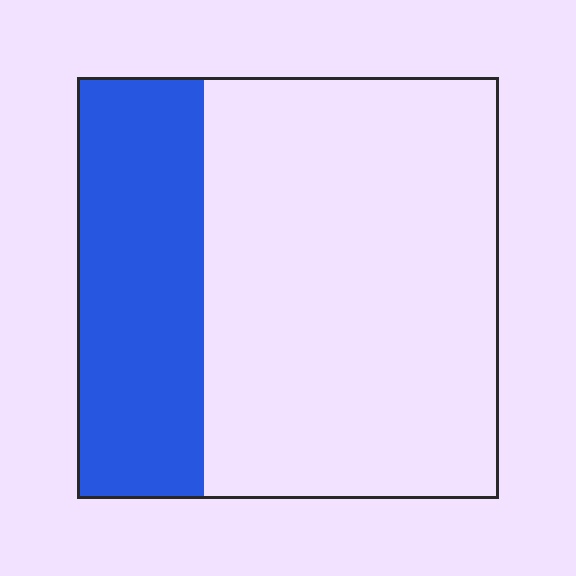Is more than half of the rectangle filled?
No.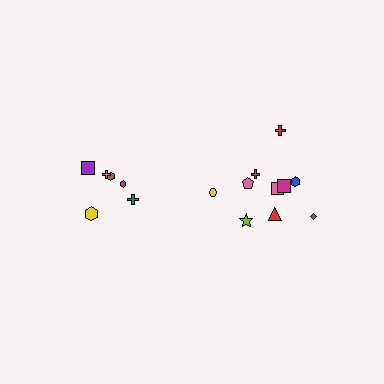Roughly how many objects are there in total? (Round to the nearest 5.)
Roughly 15 objects in total.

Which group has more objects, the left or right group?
The right group.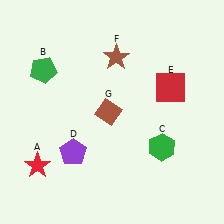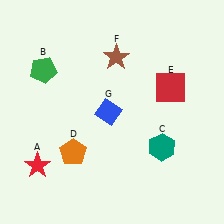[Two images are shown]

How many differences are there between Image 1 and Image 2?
There are 3 differences between the two images.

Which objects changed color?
C changed from green to teal. D changed from purple to orange. G changed from brown to blue.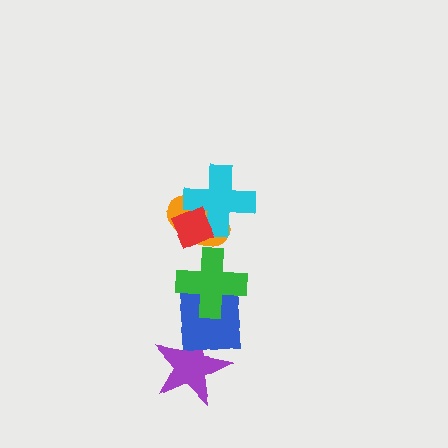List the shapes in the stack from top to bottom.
From top to bottom: the red diamond, the cyan cross, the orange ellipse, the green cross, the blue square, the purple star.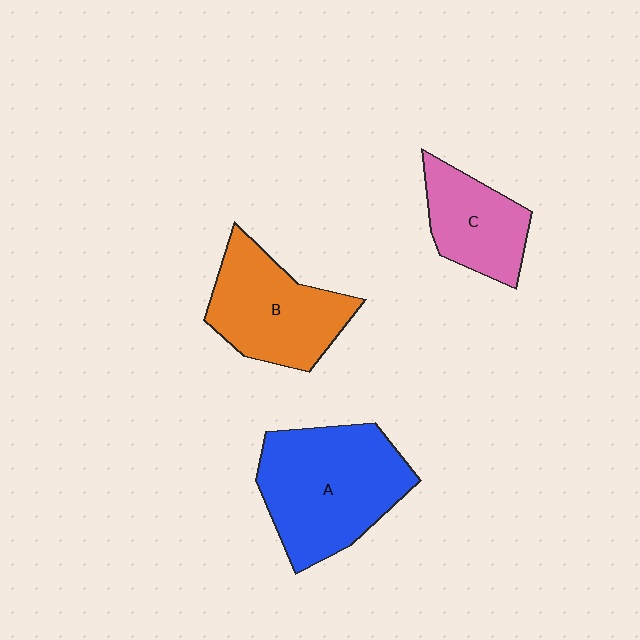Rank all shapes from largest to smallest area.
From largest to smallest: A (blue), B (orange), C (pink).